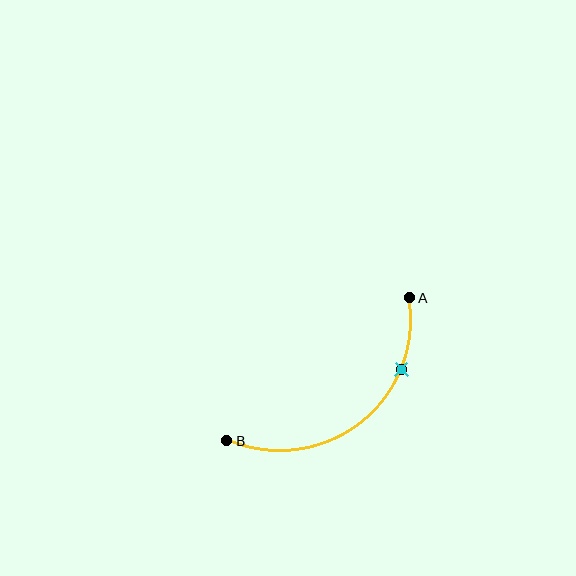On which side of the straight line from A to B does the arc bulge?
The arc bulges below and to the right of the straight line connecting A and B.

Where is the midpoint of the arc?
The arc midpoint is the point on the curve farthest from the straight line joining A and B. It sits below and to the right of that line.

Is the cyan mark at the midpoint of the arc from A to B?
No. The cyan mark lies on the arc but is closer to endpoint A. The arc midpoint would be at the point on the curve equidistant along the arc from both A and B.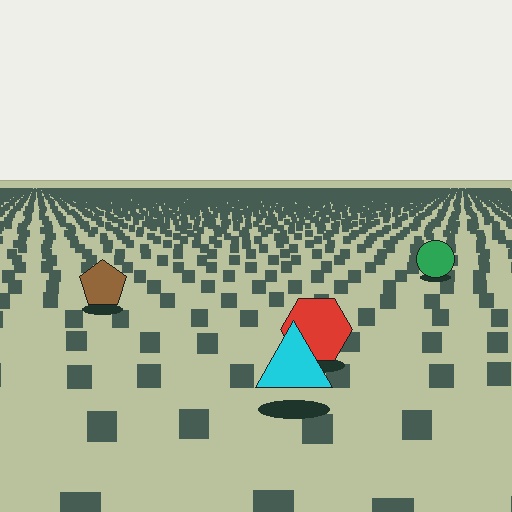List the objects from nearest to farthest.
From nearest to farthest: the cyan triangle, the red hexagon, the brown pentagon, the green circle.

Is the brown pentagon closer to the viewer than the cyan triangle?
No. The cyan triangle is closer — you can tell from the texture gradient: the ground texture is coarser near it.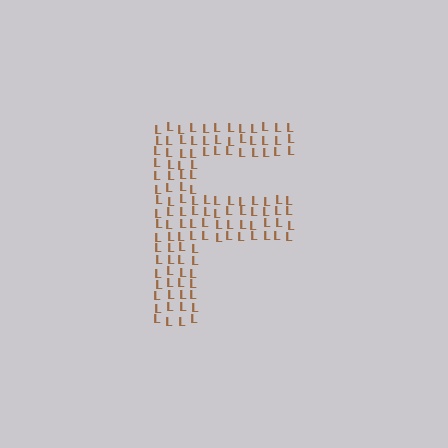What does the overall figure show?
The overall figure shows the letter F.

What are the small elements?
The small elements are letter L's.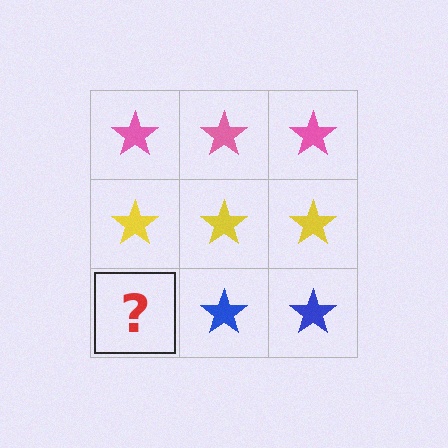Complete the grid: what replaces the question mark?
The question mark should be replaced with a blue star.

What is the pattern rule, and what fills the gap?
The rule is that each row has a consistent color. The gap should be filled with a blue star.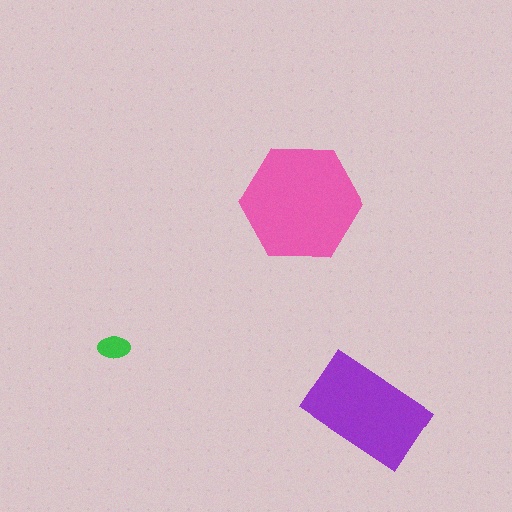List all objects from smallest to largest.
The green ellipse, the purple rectangle, the pink hexagon.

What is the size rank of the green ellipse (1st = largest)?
3rd.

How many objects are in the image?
There are 3 objects in the image.